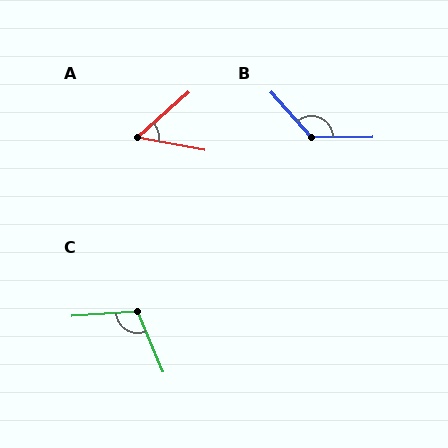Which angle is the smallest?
A, at approximately 52 degrees.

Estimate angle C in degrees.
Approximately 109 degrees.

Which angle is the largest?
B, at approximately 131 degrees.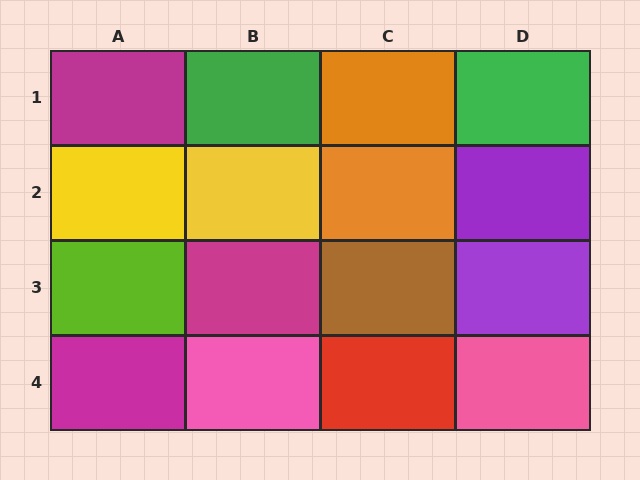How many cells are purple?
2 cells are purple.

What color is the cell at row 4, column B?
Pink.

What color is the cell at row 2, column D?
Purple.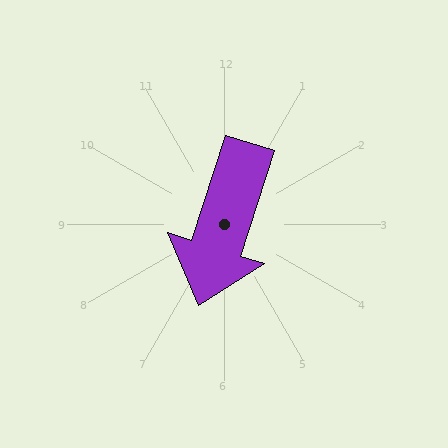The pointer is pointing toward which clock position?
Roughly 7 o'clock.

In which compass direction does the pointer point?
South.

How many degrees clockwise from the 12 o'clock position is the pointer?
Approximately 198 degrees.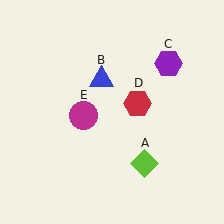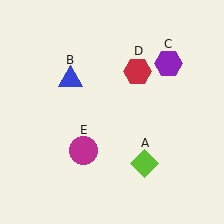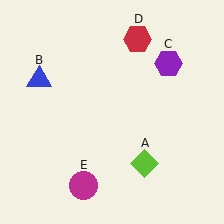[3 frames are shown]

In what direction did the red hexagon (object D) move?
The red hexagon (object D) moved up.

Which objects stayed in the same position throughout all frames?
Lime diamond (object A) and purple hexagon (object C) remained stationary.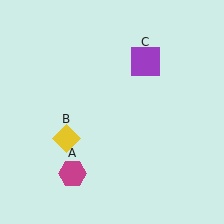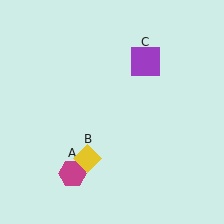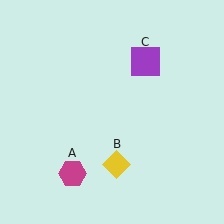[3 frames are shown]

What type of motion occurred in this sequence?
The yellow diamond (object B) rotated counterclockwise around the center of the scene.